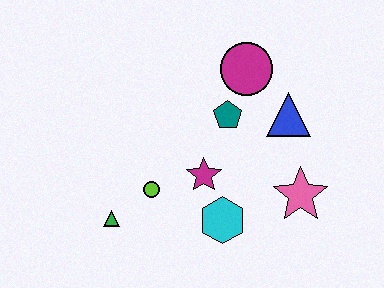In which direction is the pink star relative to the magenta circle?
The pink star is below the magenta circle.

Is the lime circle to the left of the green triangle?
No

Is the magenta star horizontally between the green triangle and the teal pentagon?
Yes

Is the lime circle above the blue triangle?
No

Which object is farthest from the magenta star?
The magenta circle is farthest from the magenta star.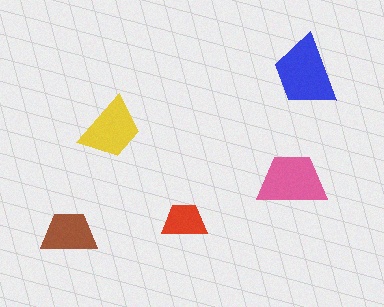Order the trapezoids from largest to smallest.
the blue one, the pink one, the yellow one, the brown one, the red one.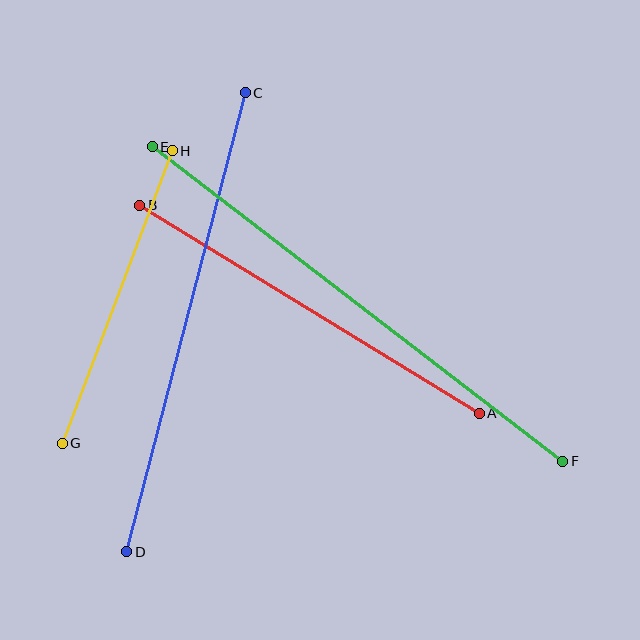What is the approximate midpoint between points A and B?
The midpoint is at approximately (309, 309) pixels.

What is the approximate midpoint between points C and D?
The midpoint is at approximately (186, 322) pixels.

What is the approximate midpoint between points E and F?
The midpoint is at approximately (358, 304) pixels.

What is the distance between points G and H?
The distance is approximately 312 pixels.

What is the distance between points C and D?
The distance is approximately 474 pixels.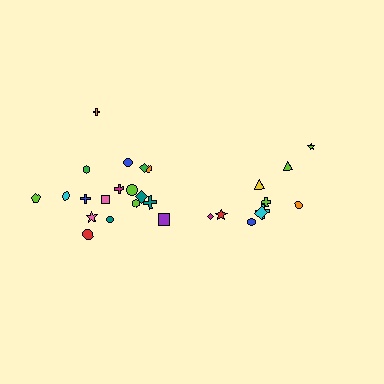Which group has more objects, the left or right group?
The left group.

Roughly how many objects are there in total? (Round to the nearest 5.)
Roughly 30 objects in total.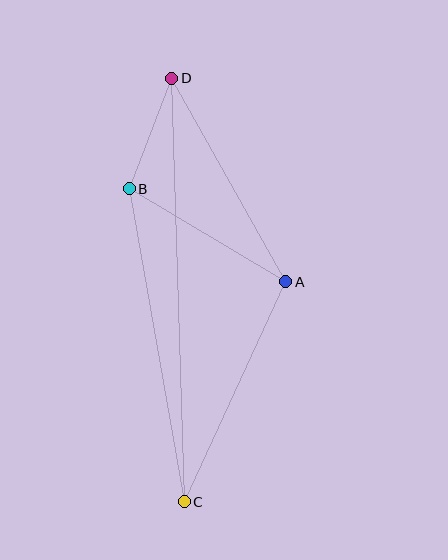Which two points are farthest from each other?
Points C and D are farthest from each other.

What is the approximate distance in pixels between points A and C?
The distance between A and C is approximately 242 pixels.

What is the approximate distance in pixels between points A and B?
The distance between A and B is approximately 182 pixels.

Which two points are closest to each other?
Points B and D are closest to each other.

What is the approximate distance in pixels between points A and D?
The distance between A and D is approximately 233 pixels.